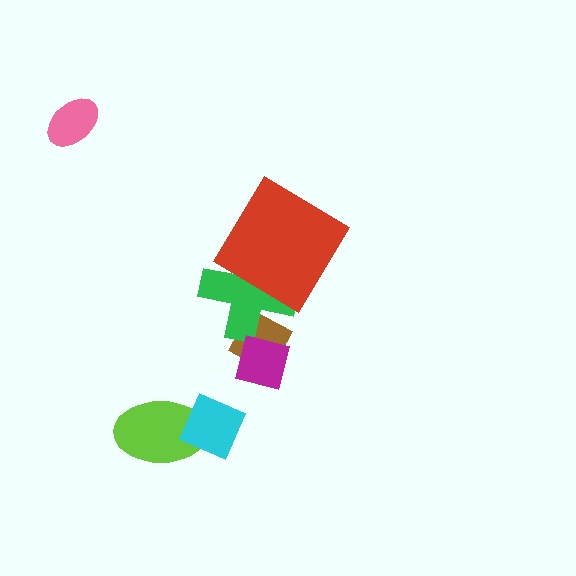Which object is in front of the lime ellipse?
The cyan diamond is in front of the lime ellipse.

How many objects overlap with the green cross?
3 objects overlap with the green cross.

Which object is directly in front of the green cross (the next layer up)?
The red diamond is directly in front of the green cross.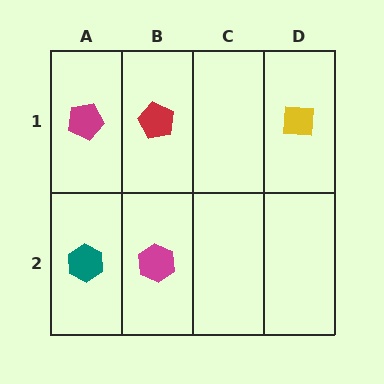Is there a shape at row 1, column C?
No, that cell is empty.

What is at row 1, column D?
A yellow square.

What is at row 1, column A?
A magenta pentagon.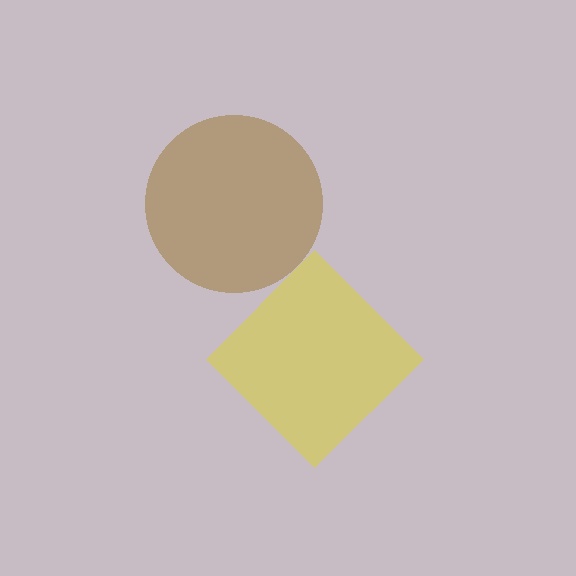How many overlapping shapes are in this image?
There are 2 overlapping shapes in the image.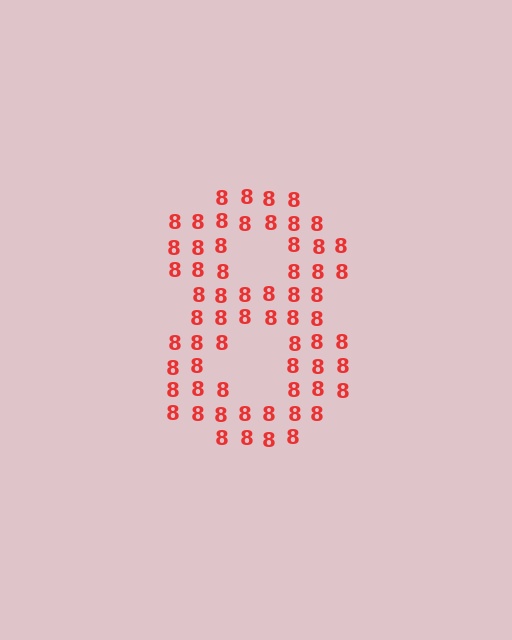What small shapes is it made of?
It is made of small digit 8's.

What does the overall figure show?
The overall figure shows the digit 8.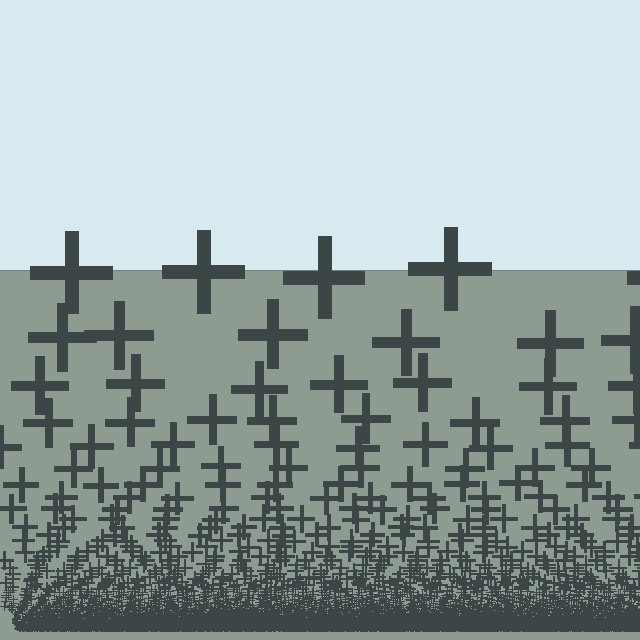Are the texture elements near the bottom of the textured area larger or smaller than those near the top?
Smaller. The gradient is inverted — elements near the bottom are smaller and denser.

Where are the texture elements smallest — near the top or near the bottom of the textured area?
Near the bottom.